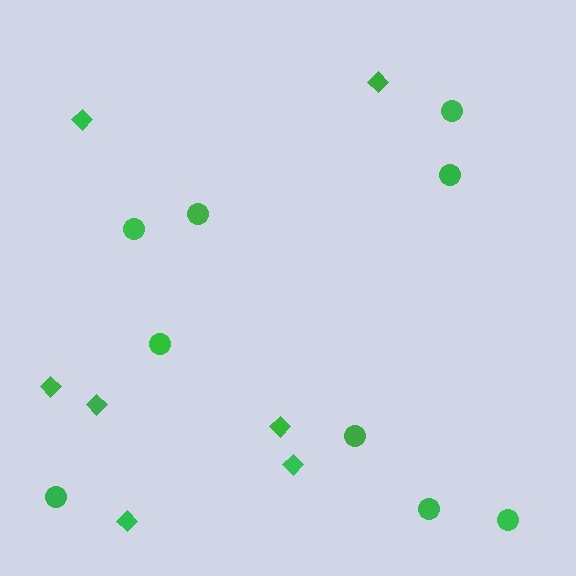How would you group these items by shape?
There are 2 groups: one group of diamonds (7) and one group of circles (9).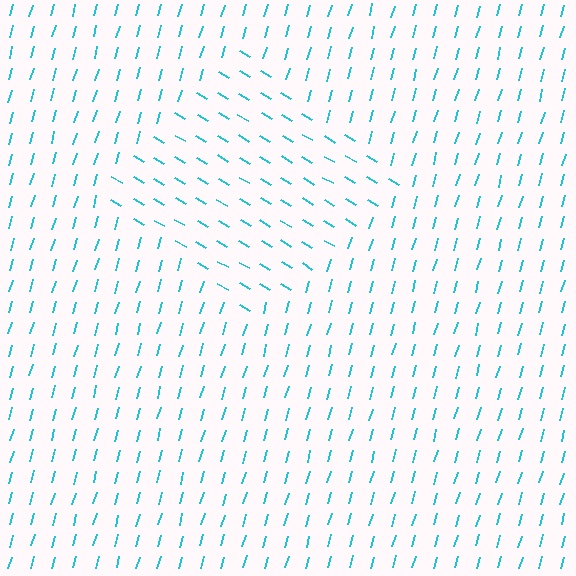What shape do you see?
I see a diamond.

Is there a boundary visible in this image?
Yes, there is a texture boundary formed by a change in line orientation.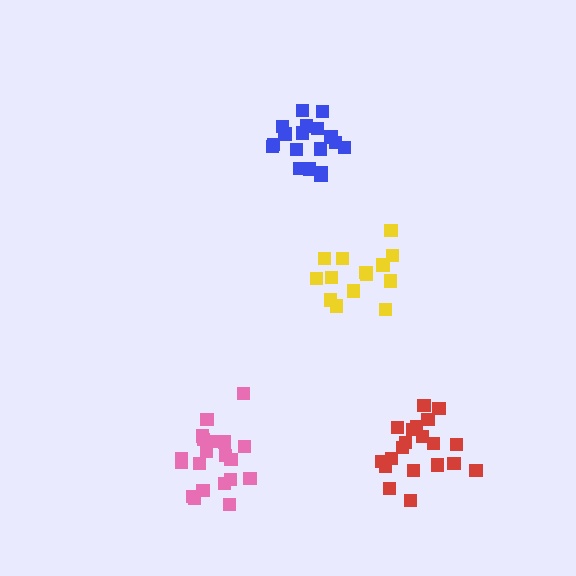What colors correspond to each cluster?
The clusters are colored: yellow, blue, pink, red.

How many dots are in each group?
Group 1: 14 dots, Group 2: 18 dots, Group 3: 20 dots, Group 4: 20 dots (72 total).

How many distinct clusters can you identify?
There are 4 distinct clusters.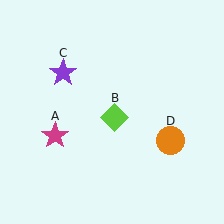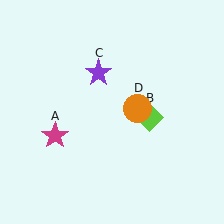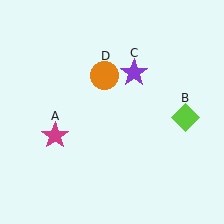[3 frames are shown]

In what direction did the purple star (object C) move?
The purple star (object C) moved right.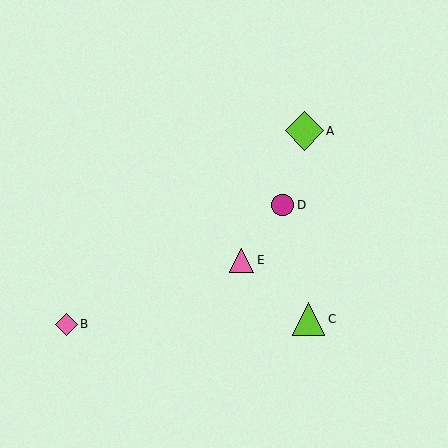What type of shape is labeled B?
Shape B is a pink diamond.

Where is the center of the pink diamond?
The center of the pink diamond is at (66, 324).